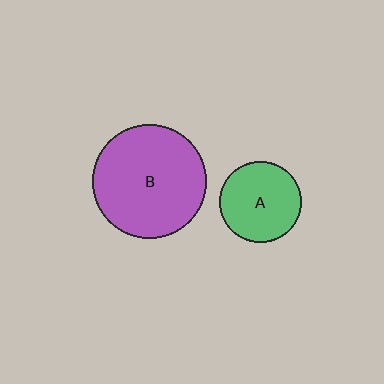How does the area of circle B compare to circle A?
Approximately 1.9 times.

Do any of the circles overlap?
No, none of the circles overlap.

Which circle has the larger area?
Circle B (purple).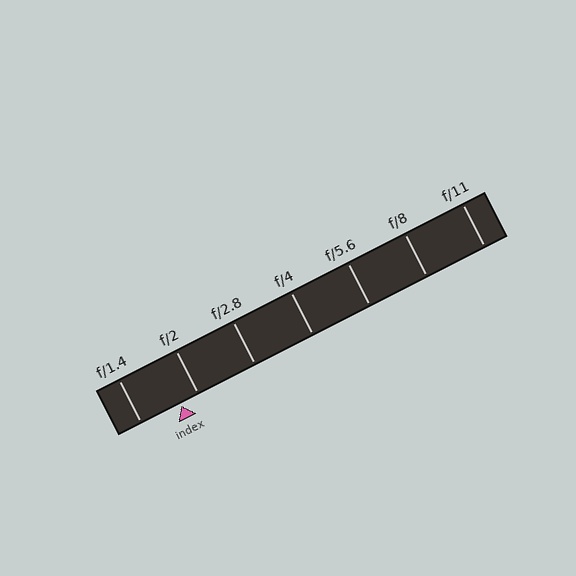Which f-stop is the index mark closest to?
The index mark is closest to f/2.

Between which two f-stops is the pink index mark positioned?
The index mark is between f/1.4 and f/2.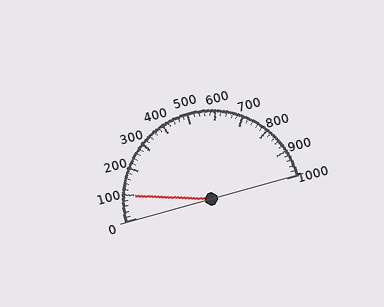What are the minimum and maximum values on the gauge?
The gauge ranges from 0 to 1000.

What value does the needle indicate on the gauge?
The needle indicates approximately 100.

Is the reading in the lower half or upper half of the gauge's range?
The reading is in the lower half of the range (0 to 1000).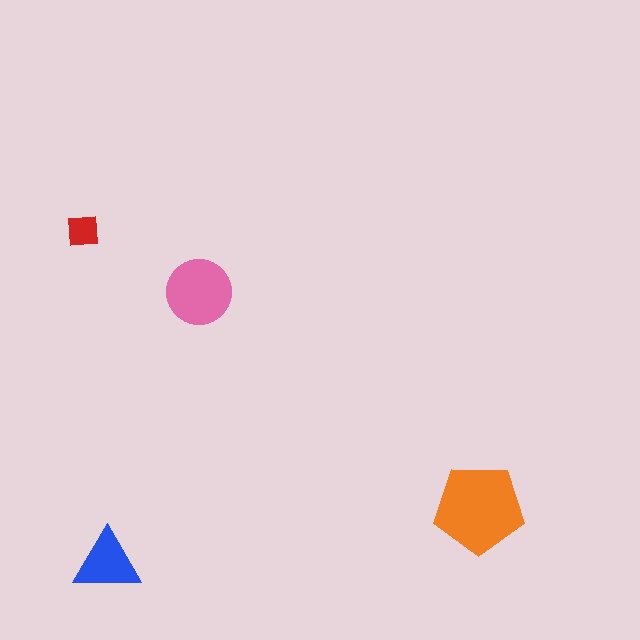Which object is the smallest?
The red square.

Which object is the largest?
The orange pentagon.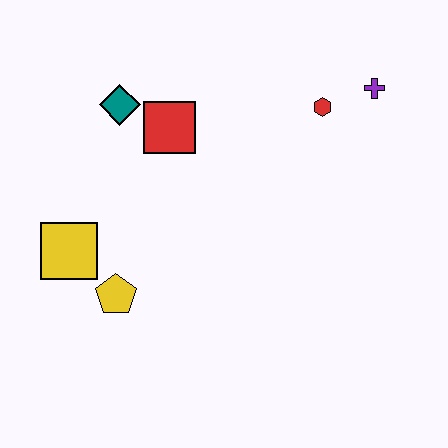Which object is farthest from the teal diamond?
The purple cross is farthest from the teal diamond.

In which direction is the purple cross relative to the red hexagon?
The purple cross is to the right of the red hexagon.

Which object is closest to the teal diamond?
The red square is closest to the teal diamond.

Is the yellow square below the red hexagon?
Yes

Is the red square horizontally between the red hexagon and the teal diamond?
Yes